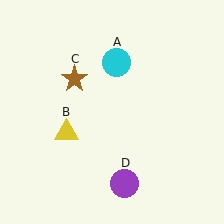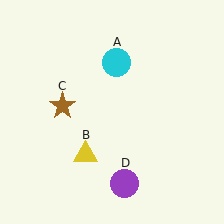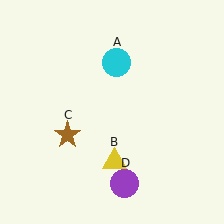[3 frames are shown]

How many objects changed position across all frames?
2 objects changed position: yellow triangle (object B), brown star (object C).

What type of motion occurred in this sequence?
The yellow triangle (object B), brown star (object C) rotated counterclockwise around the center of the scene.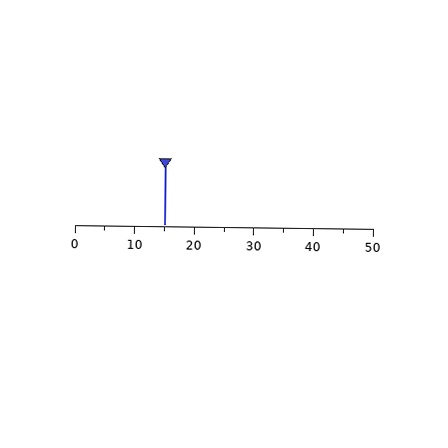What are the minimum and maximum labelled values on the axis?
The axis runs from 0 to 50.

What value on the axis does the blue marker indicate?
The marker indicates approximately 15.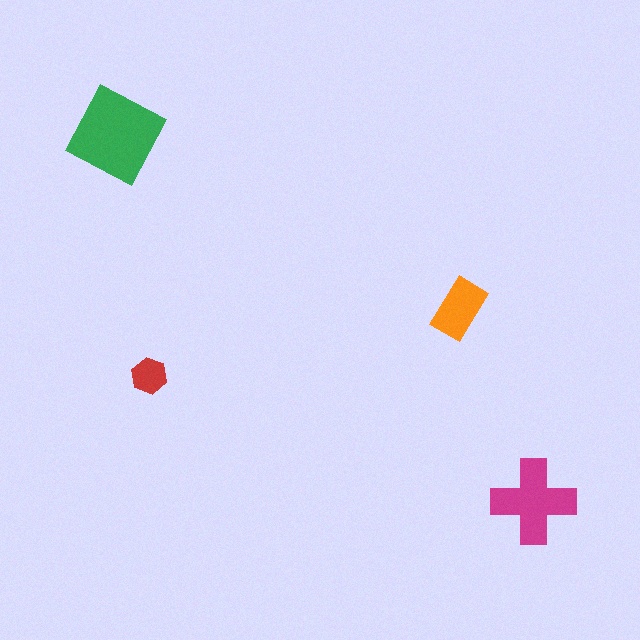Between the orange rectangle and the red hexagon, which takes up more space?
The orange rectangle.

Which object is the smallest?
The red hexagon.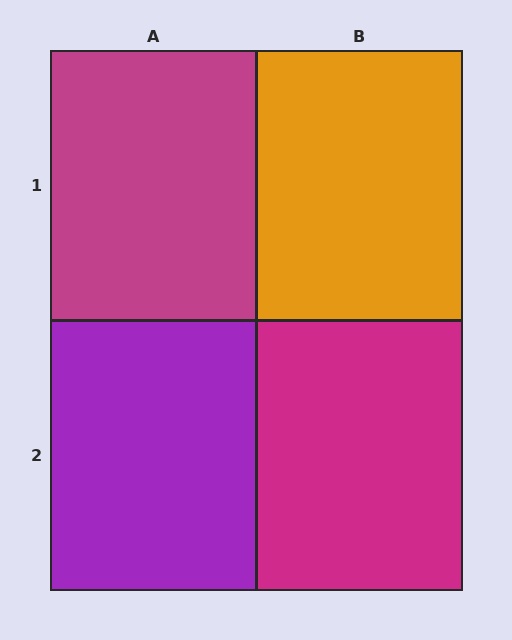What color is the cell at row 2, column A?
Purple.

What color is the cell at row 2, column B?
Magenta.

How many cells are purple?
1 cell is purple.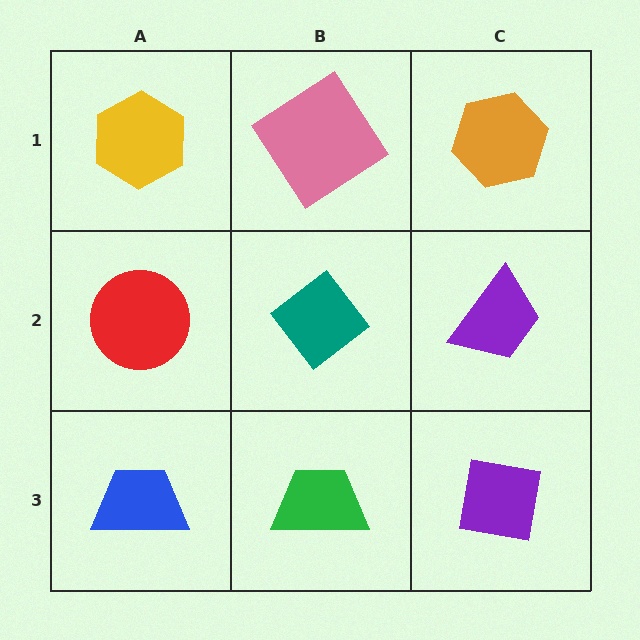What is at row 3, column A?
A blue trapezoid.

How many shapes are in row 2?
3 shapes.